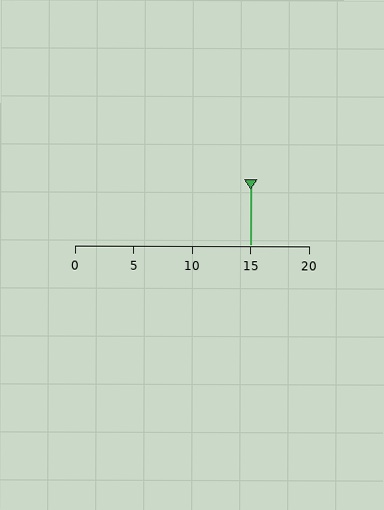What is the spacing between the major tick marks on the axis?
The major ticks are spaced 5 apart.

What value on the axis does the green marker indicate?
The marker indicates approximately 15.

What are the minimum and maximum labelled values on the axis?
The axis runs from 0 to 20.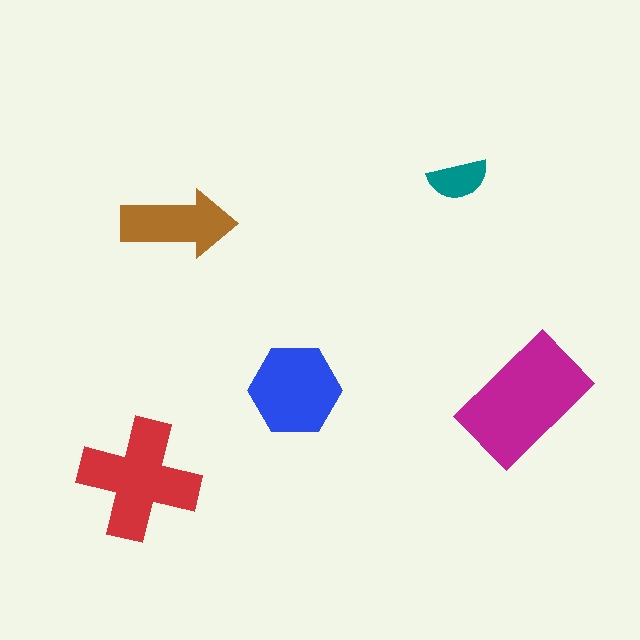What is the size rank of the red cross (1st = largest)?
2nd.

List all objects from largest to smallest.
The magenta rectangle, the red cross, the blue hexagon, the brown arrow, the teal semicircle.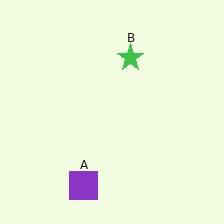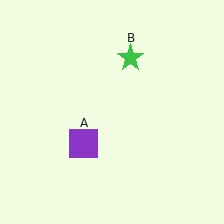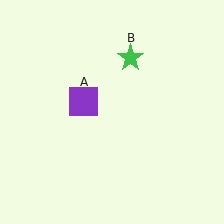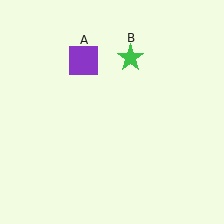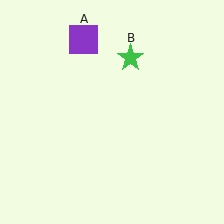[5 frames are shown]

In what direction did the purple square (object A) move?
The purple square (object A) moved up.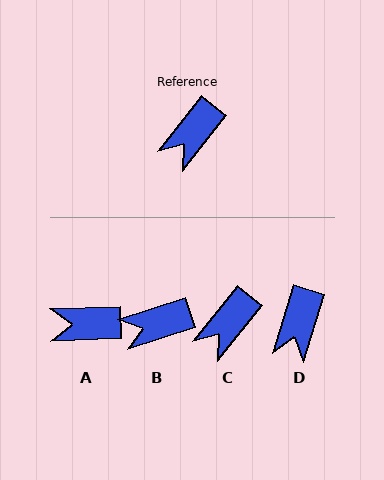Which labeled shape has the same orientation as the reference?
C.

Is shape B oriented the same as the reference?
No, it is off by about 34 degrees.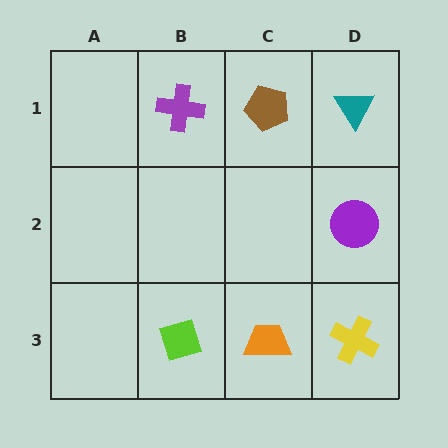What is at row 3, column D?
A yellow cross.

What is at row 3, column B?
A lime diamond.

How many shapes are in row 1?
3 shapes.